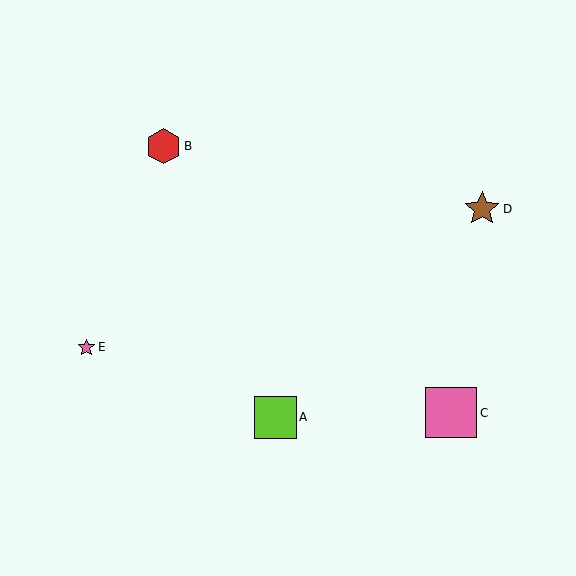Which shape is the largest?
The pink square (labeled C) is the largest.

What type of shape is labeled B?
Shape B is a red hexagon.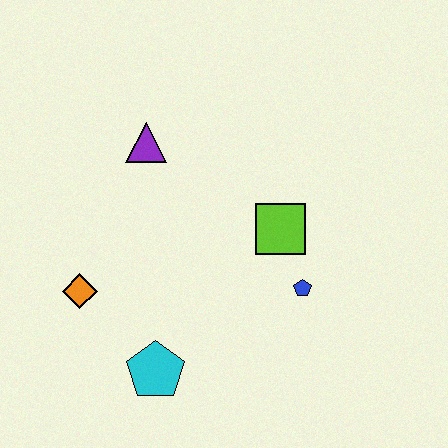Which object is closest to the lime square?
The blue pentagon is closest to the lime square.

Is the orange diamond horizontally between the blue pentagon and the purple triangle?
No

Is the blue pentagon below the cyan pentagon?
No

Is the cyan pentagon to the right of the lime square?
No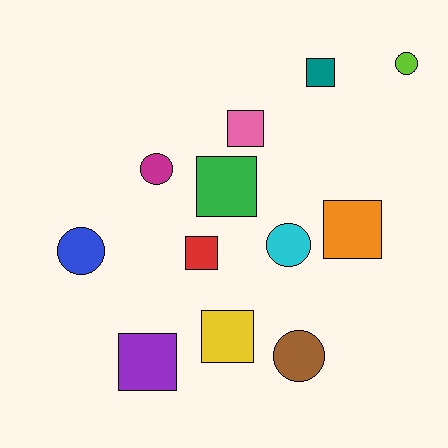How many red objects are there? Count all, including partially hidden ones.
There is 1 red object.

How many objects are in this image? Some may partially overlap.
There are 12 objects.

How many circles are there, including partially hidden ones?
There are 5 circles.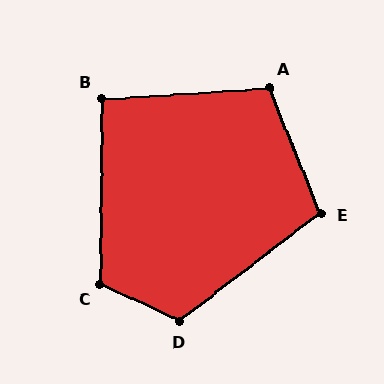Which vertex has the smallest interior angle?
B, at approximately 94 degrees.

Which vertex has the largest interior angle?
D, at approximately 117 degrees.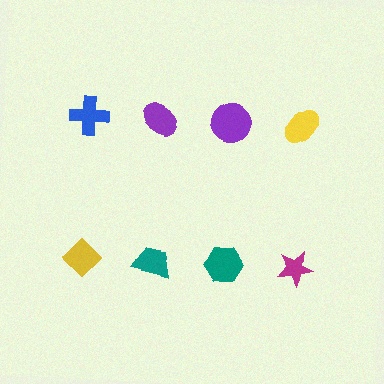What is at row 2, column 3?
A teal hexagon.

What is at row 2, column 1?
A yellow diamond.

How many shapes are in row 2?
4 shapes.